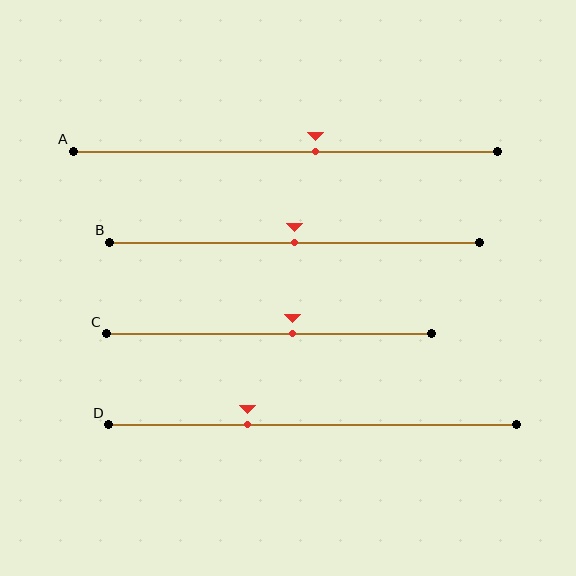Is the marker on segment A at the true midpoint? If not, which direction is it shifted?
No, the marker on segment A is shifted to the right by about 7% of the segment length.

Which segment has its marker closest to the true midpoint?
Segment B has its marker closest to the true midpoint.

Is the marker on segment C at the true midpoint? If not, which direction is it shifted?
No, the marker on segment C is shifted to the right by about 7% of the segment length.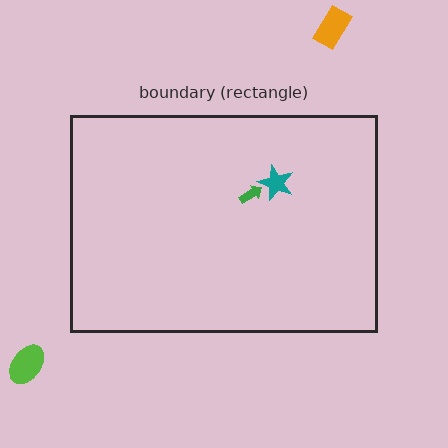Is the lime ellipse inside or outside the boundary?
Outside.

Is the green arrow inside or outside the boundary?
Inside.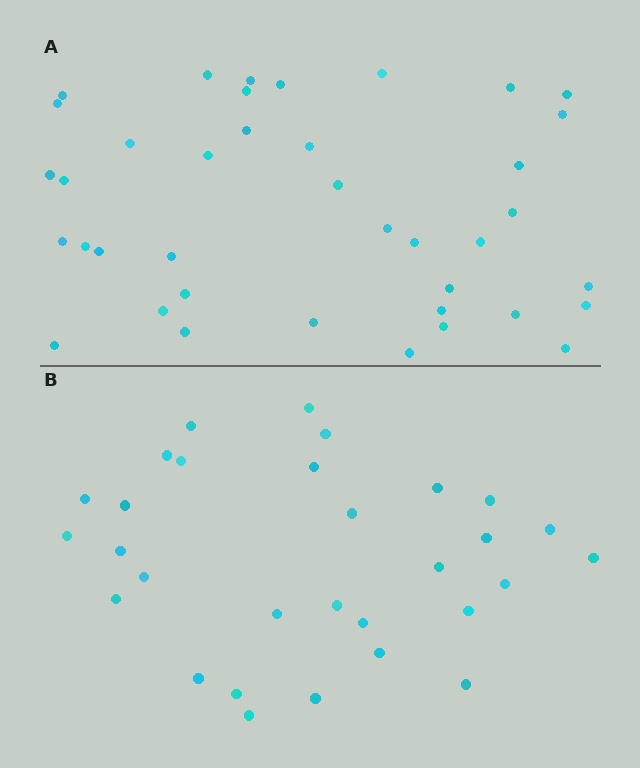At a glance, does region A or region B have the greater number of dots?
Region A (the top region) has more dots.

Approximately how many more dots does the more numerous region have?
Region A has roughly 8 or so more dots than region B.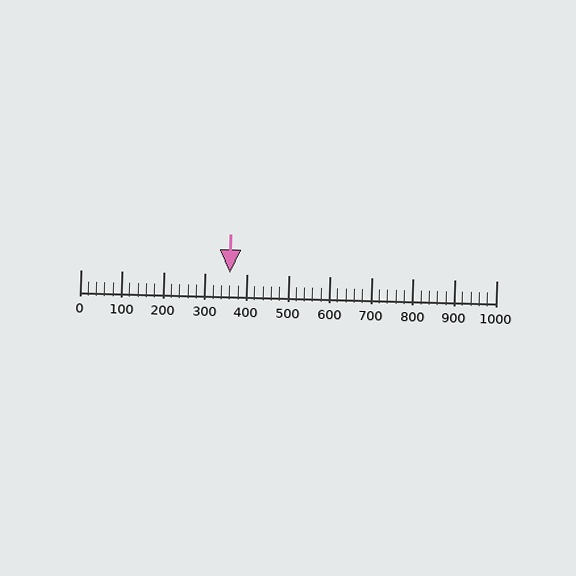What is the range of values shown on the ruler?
The ruler shows values from 0 to 1000.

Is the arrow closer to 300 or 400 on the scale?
The arrow is closer to 400.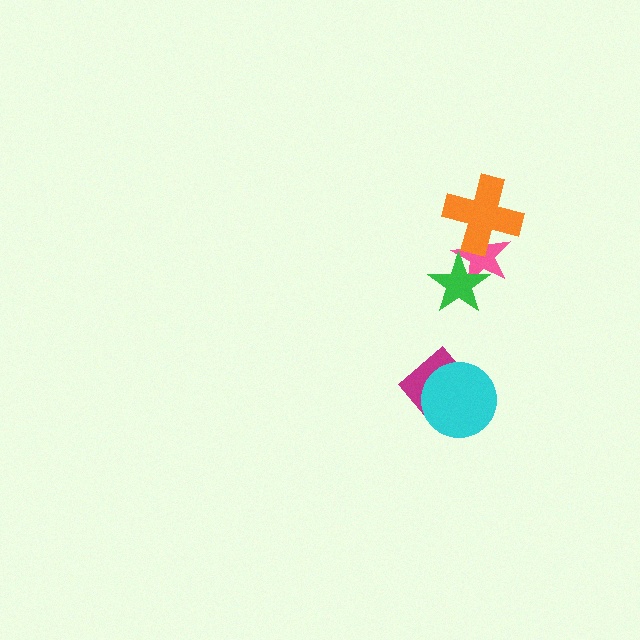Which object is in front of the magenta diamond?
The cyan circle is in front of the magenta diamond.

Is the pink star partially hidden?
Yes, it is partially covered by another shape.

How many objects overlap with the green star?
1 object overlaps with the green star.